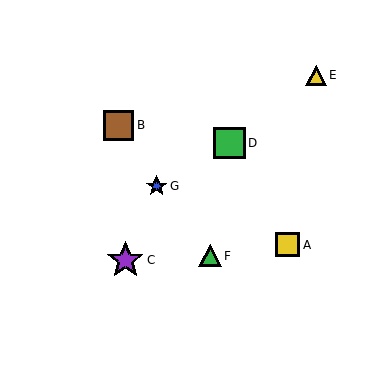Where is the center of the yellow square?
The center of the yellow square is at (288, 245).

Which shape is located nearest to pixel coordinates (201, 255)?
The green triangle (labeled F) at (210, 256) is nearest to that location.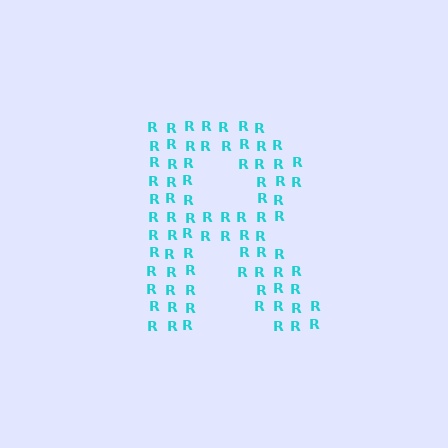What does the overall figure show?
The overall figure shows the letter R.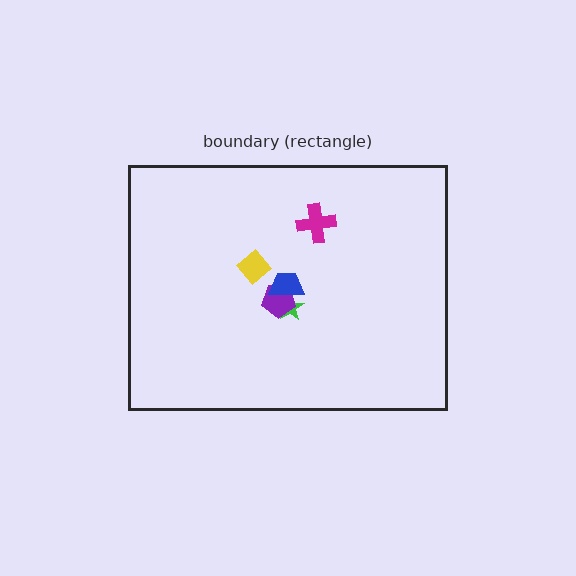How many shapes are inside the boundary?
5 inside, 0 outside.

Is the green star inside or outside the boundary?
Inside.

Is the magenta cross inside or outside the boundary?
Inside.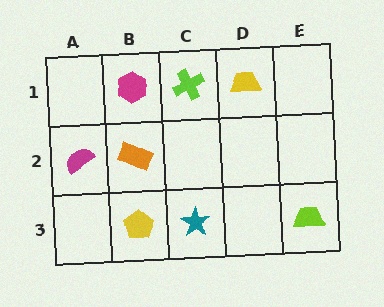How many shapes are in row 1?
3 shapes.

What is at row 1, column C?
A lime cross.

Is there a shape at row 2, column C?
No, that cell is empty.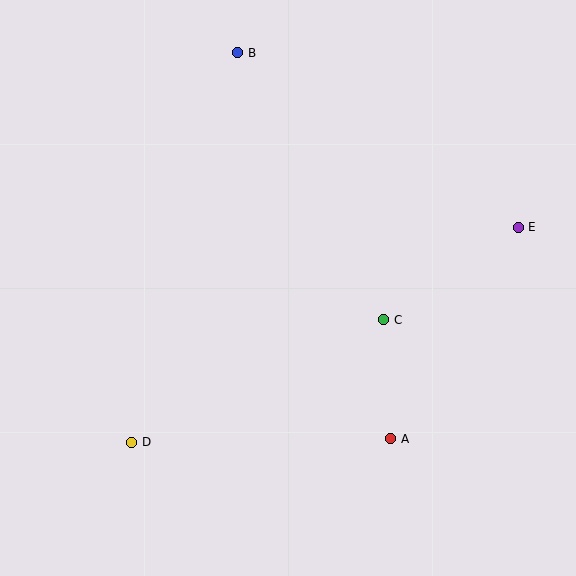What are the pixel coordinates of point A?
Point A is at (391, 439).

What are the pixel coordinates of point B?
Point B is at (238, 53).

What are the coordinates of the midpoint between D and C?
The midpoint between D and C is at (258, 381).